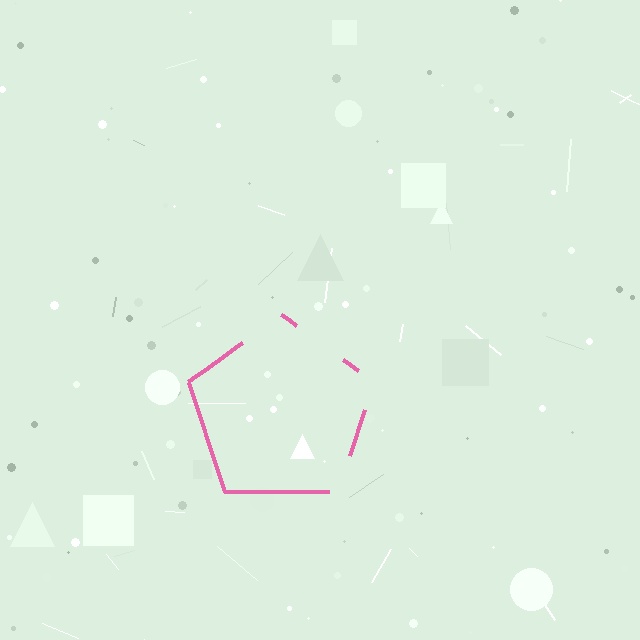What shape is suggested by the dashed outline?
The dashed outline suggests a pentagon.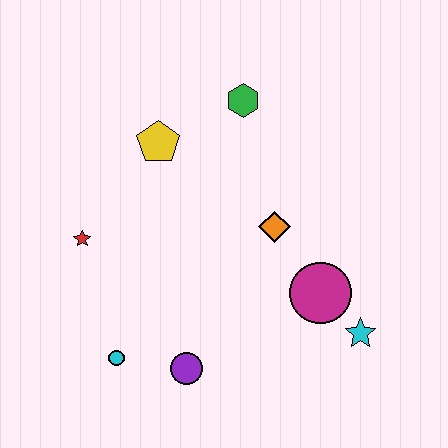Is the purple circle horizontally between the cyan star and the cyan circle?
Yes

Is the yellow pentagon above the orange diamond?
Yes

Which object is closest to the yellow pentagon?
The green hexagon is closest to the yellow pentagon.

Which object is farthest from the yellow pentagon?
The cyan star is farthest from the yellow pentagon.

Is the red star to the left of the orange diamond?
Yes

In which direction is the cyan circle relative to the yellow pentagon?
The cyan circle is below the yellow pentagon.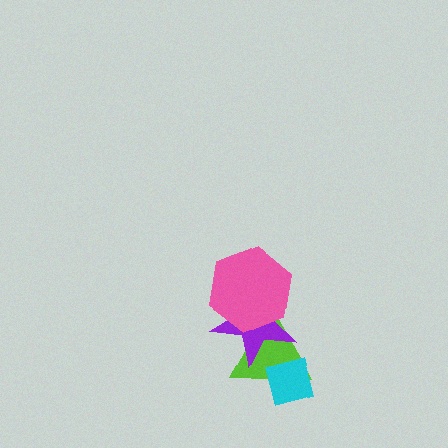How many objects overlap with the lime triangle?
3 objects overlap with the lime triangle.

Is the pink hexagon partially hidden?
No, no other shape covers it.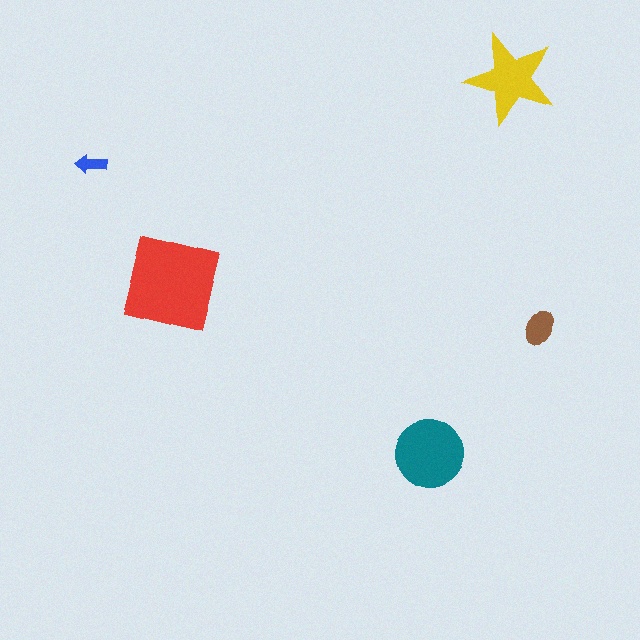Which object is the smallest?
The blue arrow.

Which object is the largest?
The red square.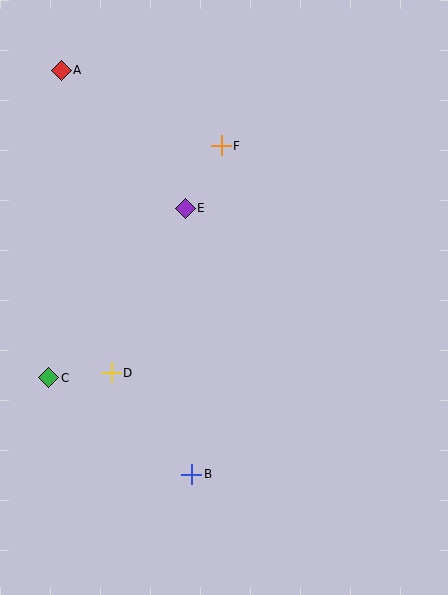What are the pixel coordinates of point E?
Point E is at (185, 208).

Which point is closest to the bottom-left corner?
Point C is closest to the bottom-left corner.